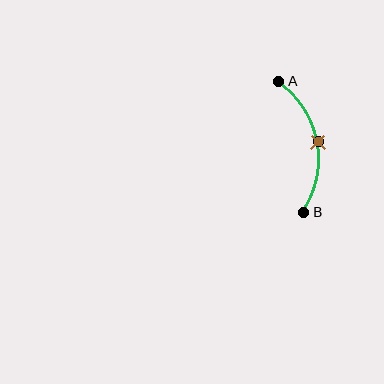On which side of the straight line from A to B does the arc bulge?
The arc bulges to the right of the straight line connecting A and B.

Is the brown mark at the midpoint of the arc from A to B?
Yes. The brown mark lies on the arc at equal arc-length from both A and B — it is the arc midpoint.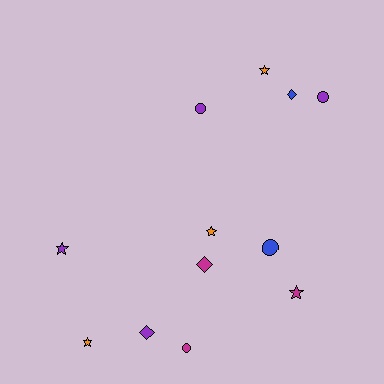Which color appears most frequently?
Purple, with 4 objects.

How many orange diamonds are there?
There are no orange diamonds.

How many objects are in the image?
There are 12 objects.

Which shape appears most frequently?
Star, with 5 objects.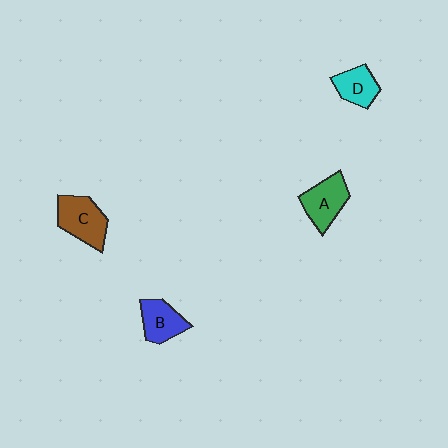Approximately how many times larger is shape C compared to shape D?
Approximately 1.4 times.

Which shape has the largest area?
Shape C (brown).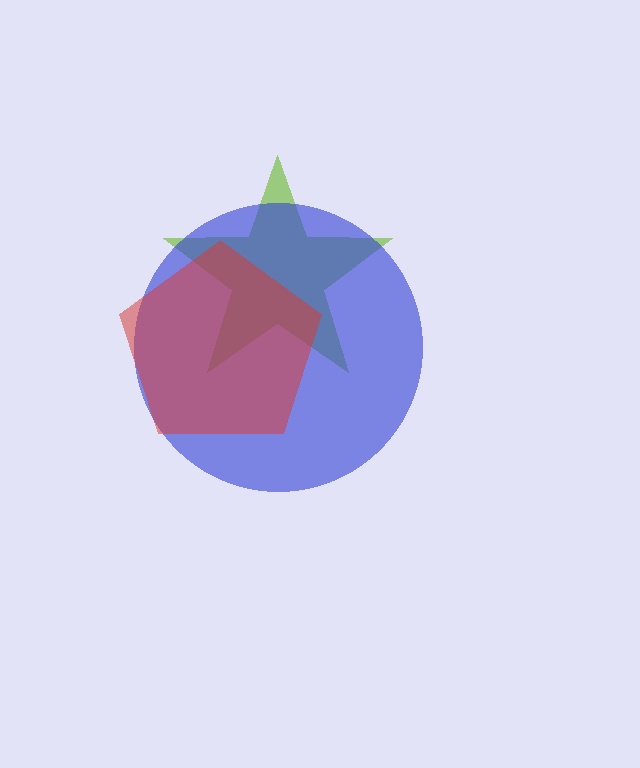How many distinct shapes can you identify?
There are 3 distinct shapes: a lime star, a blue circle, a red pentagon.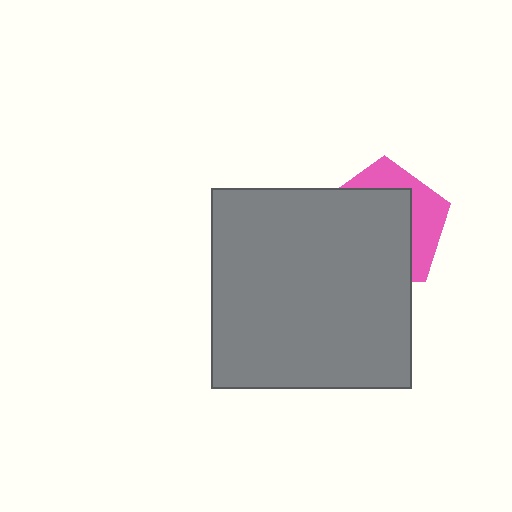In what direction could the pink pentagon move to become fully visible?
The pink pentagon could move toward the upper-right. That would shift it out from behind the gray square entirely.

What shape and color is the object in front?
The object in front is a gray square.